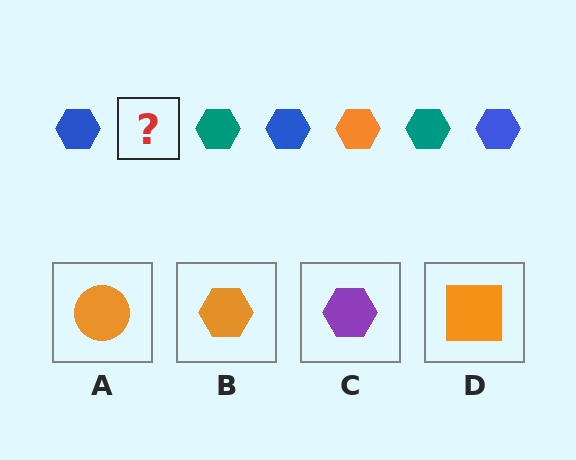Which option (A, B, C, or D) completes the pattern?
B.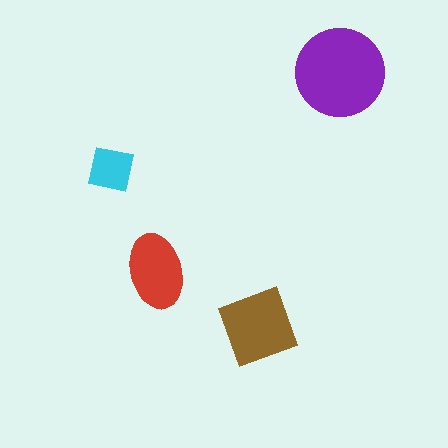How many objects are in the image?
There are 4 objects in the image.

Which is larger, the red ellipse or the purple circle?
The purple circle.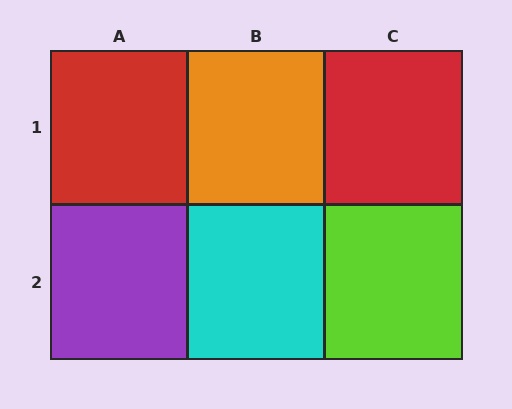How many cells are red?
2 cells are red.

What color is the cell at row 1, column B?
Orange.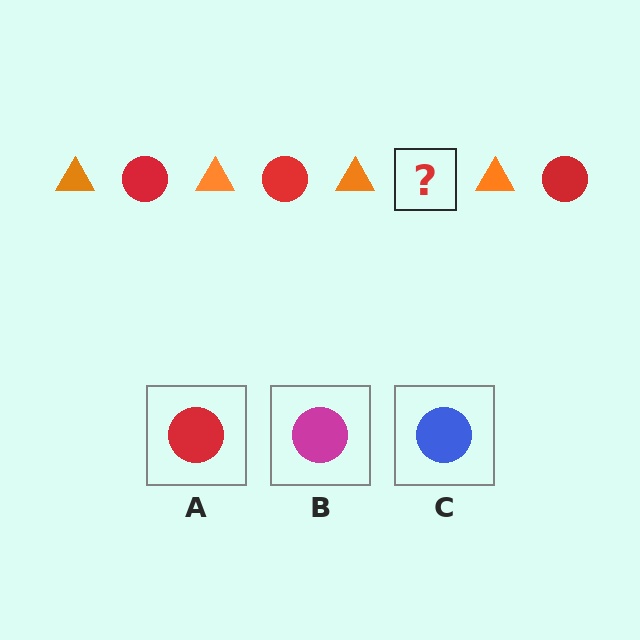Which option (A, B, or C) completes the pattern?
A.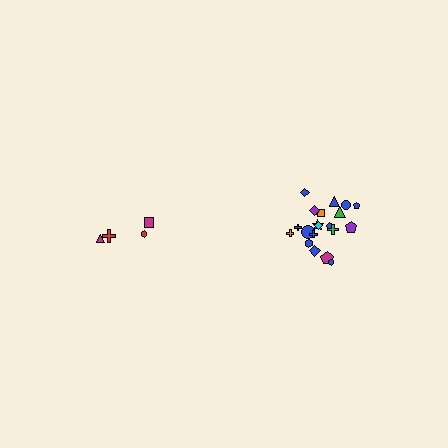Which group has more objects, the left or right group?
The right group.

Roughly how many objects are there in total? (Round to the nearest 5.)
Roughly 25 objects in total.